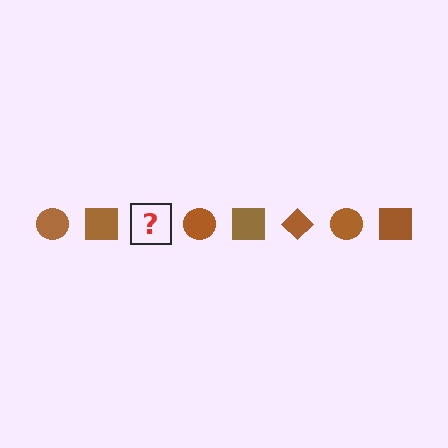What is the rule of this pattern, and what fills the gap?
The rule is that the pattern cycles through circle, square, diamond shapes in brown. The gap should be filled with a brown diamond.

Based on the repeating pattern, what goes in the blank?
The blank should be a brown diamond.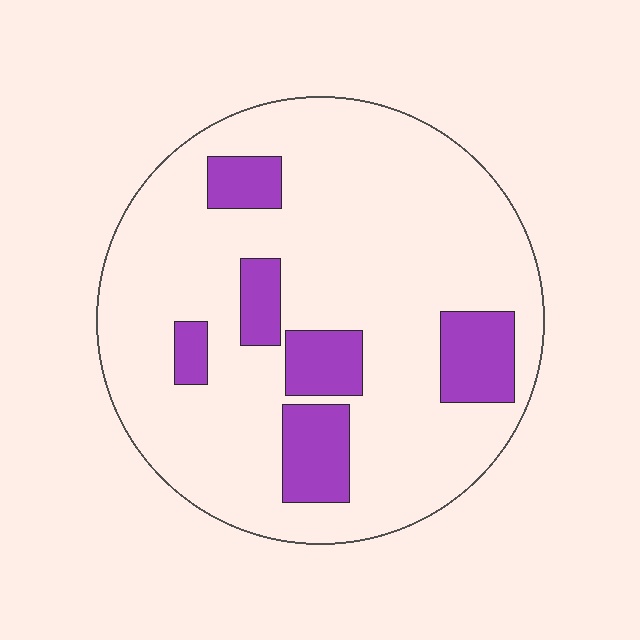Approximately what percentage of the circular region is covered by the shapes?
Approximately 20%.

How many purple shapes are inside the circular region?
6.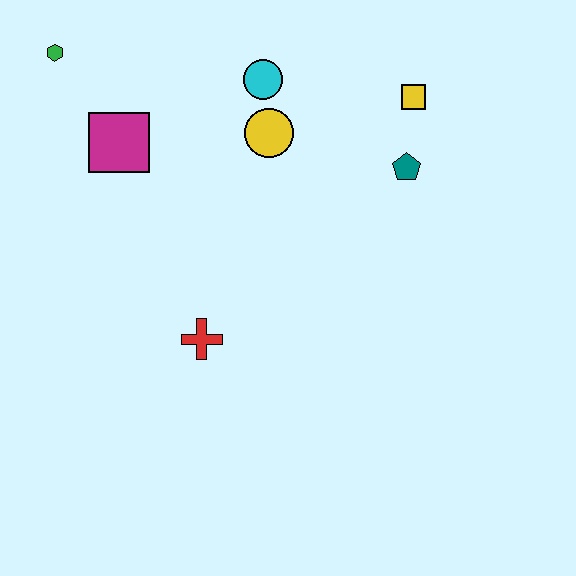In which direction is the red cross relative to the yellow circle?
The red cross is below the yellow circle.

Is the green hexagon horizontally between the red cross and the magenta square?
No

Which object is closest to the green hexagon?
The magenta square is closest to the green hexagon.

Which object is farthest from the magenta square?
The yellow square is farthest from the magenta square.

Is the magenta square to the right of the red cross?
No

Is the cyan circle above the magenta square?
Yes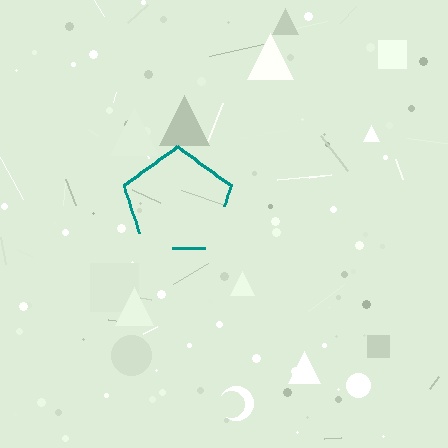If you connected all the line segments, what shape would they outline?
They would outline a pentagon.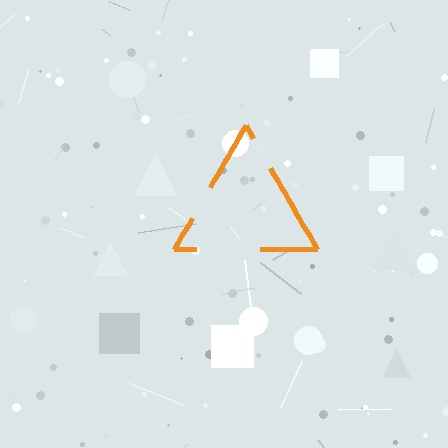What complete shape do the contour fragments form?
The contour fragments form a triangle.